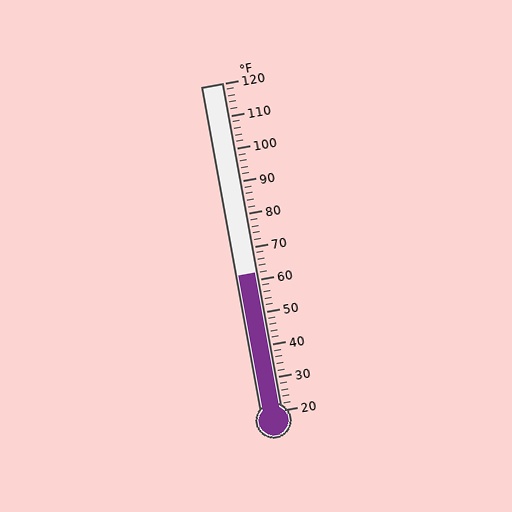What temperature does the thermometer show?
The thermometer shows approximately 62°F.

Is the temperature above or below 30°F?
The temperature is above 30°F.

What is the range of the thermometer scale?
The thermometer scale ranges from 20°F to 120°F.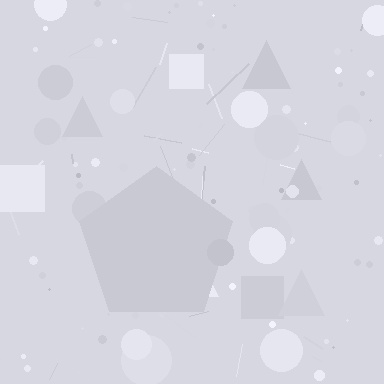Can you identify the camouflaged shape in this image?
The camouflaged shape is a pentagon.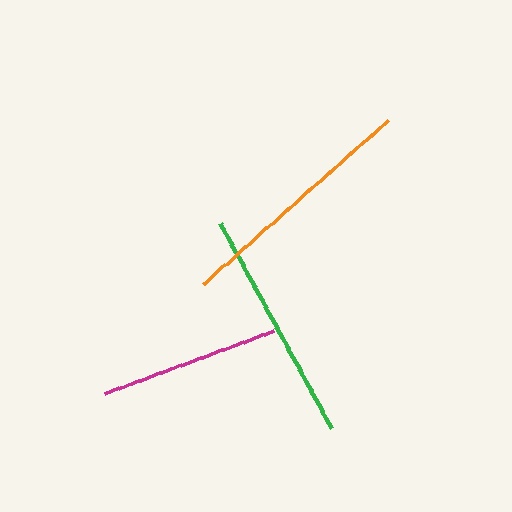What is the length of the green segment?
The green segment is approximately 232 pixels long.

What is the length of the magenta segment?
The magenta segment is approximately 181 pixels long.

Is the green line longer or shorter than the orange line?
The orange line is longer than the green line.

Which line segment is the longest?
The orange line is the longest at approximately 248 pixels.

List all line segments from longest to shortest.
From longest to shortest: orange, green, magenta.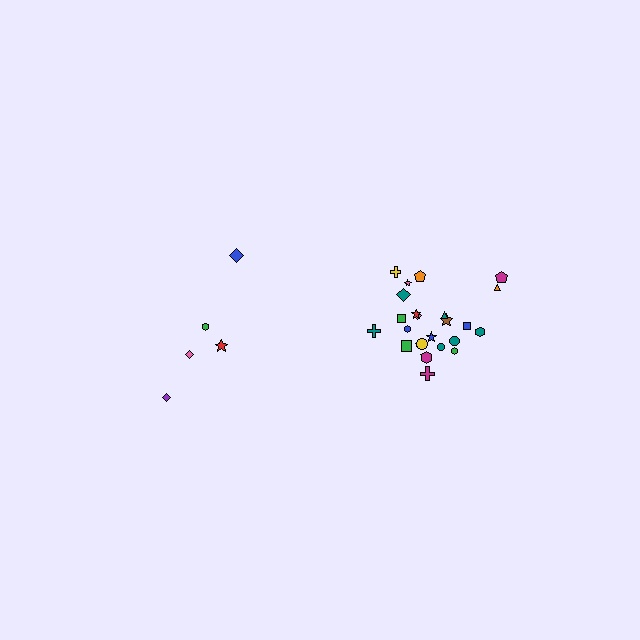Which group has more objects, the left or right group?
The right group.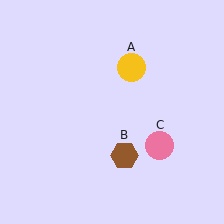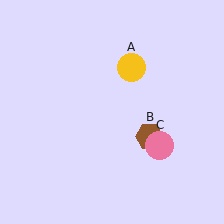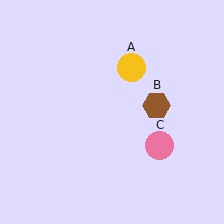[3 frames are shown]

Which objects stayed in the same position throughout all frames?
Yellow circle (object A) and pink circle (object C) remained stationary.